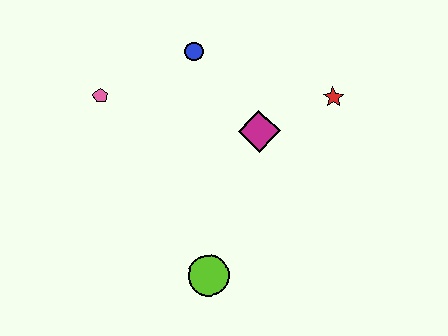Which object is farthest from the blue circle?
The lime circle is farthest from the blue circle.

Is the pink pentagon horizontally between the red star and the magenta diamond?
No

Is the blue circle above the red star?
Yes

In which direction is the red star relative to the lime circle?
The red star is above the lime circle.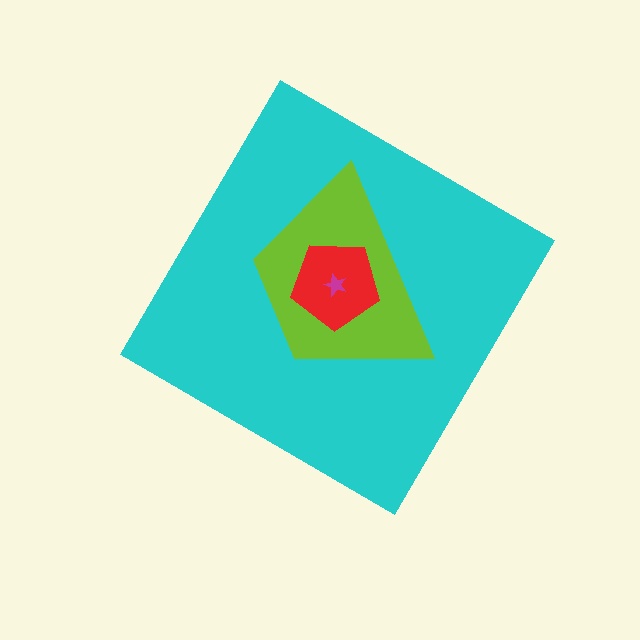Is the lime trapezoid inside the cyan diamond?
Yes.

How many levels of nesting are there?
4.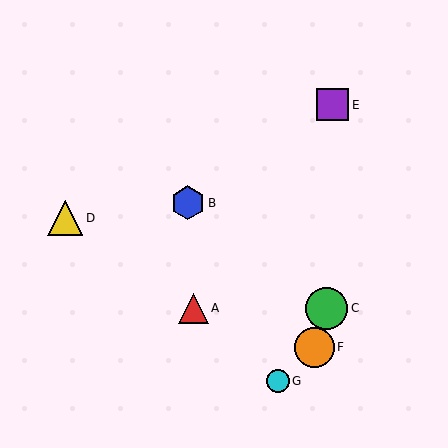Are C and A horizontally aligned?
Yes, both are at y≈308.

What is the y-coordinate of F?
Object F is at y≈347.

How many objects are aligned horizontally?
2 objects (A, C) are aligned horizontally.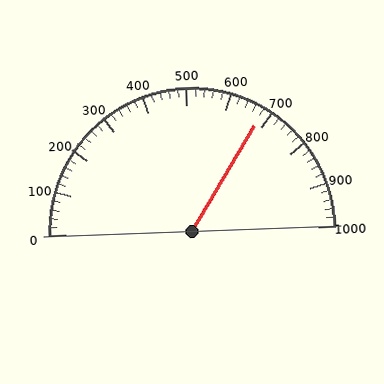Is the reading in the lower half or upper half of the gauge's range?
The reading is in the upper half of the range (0 to 1000).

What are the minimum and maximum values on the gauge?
The gauge ranges from 0 to 1000.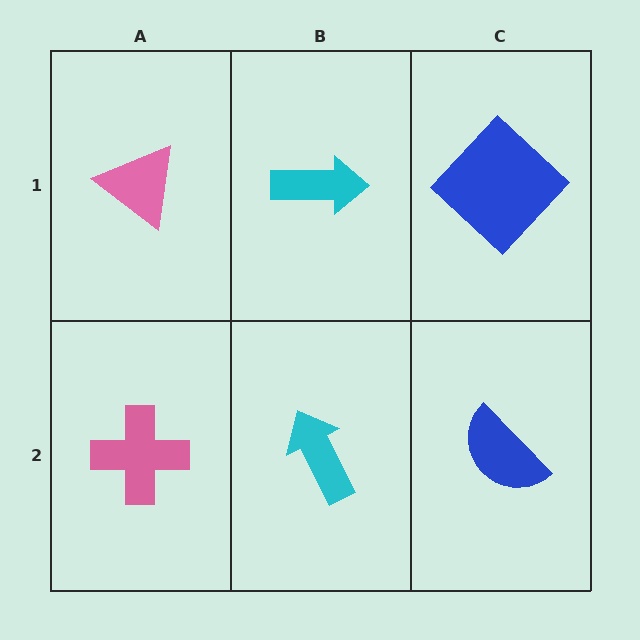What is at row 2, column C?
A blue semicircle.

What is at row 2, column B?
A cyan arrow.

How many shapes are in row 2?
3 shapes.